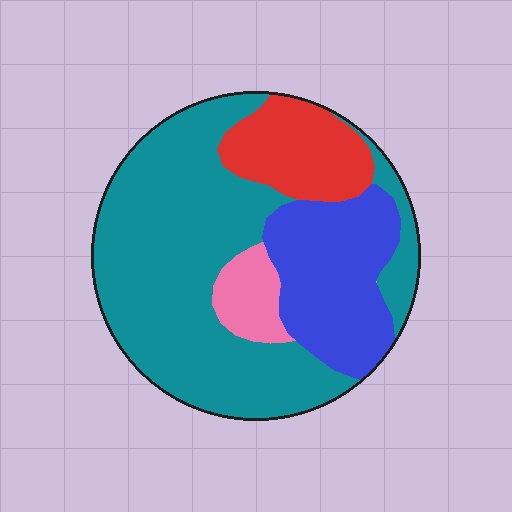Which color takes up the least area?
Pink, at roughly 5%.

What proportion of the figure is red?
Red covers about 15% of the figure.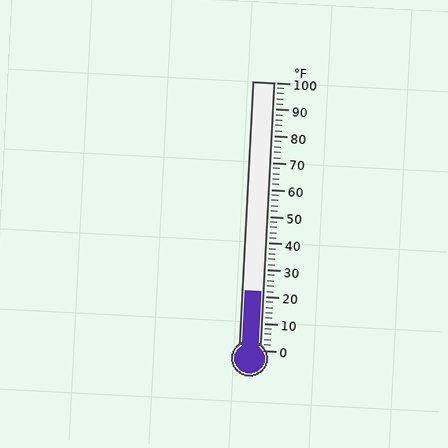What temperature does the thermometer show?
The thermometer shows approximately 22°F.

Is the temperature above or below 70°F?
The temperature is below 70°F.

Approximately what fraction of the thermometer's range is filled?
The thermometer is filled to approximately 20% of its range.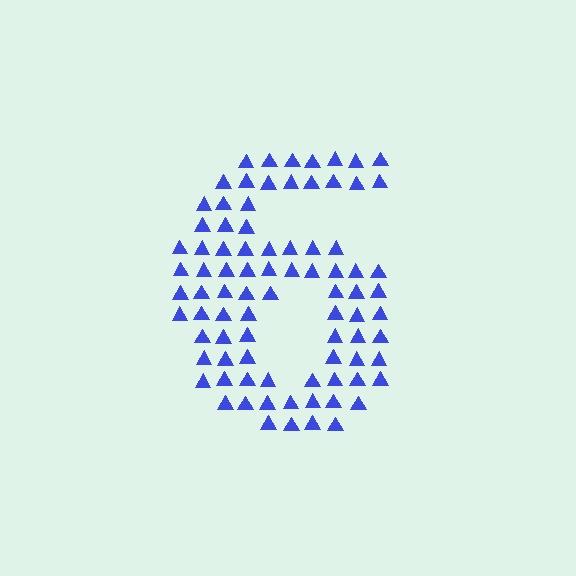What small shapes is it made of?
It is made of small triangles.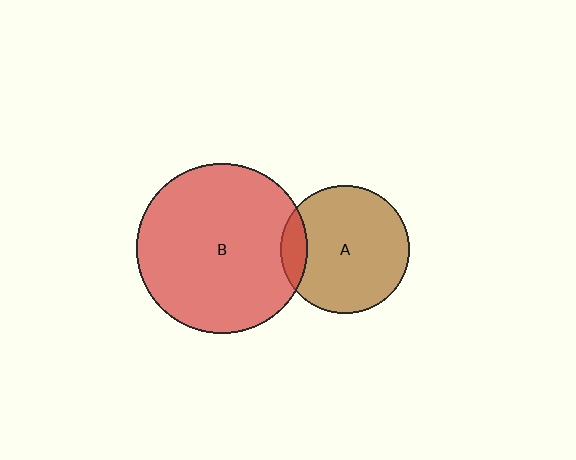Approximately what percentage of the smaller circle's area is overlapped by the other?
Approximately 10%.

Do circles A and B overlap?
Yes.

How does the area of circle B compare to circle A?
Approximately 1.8 times.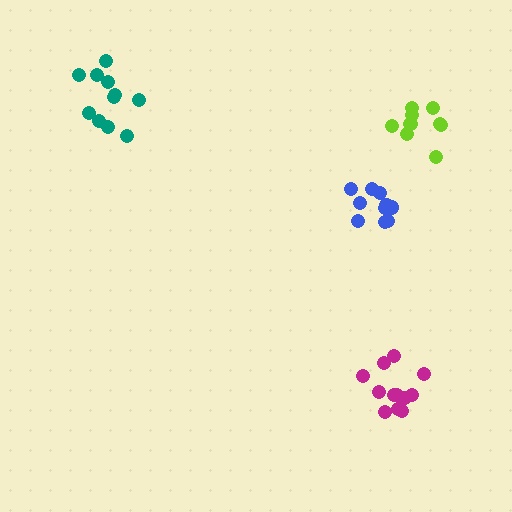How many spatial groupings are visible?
There are 4 spatial groupings.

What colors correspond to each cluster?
The clusters are colored: blue, teal, lime, magenta.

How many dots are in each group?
Group 1: 10 dots, Group 2: 11 dots, Group 3: 9 dots, Group 4: 12 dots (42 total).